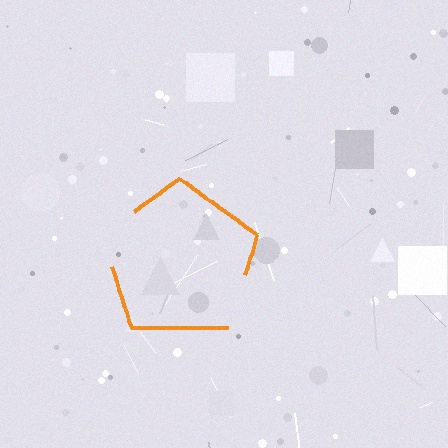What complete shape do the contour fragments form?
The contour fragments form a pentagon.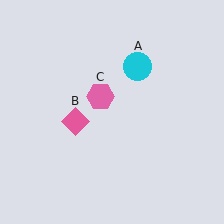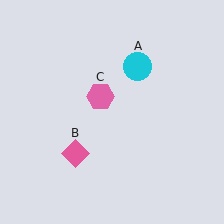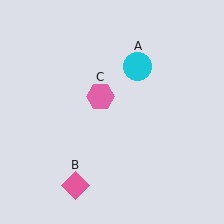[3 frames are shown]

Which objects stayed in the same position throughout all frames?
Cyan circle (object A) and pink hexagon (object C) remained stationary.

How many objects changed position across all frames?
1 object changed position: pink diamond (object B).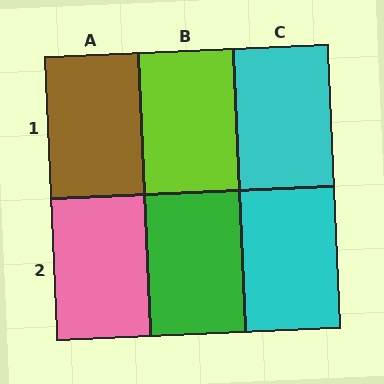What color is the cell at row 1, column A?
Brown.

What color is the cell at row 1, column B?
Lime.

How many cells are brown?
1 cell is brown.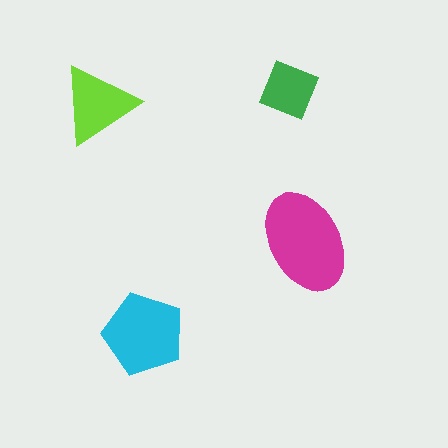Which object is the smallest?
The green diamond.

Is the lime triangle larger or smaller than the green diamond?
Larger.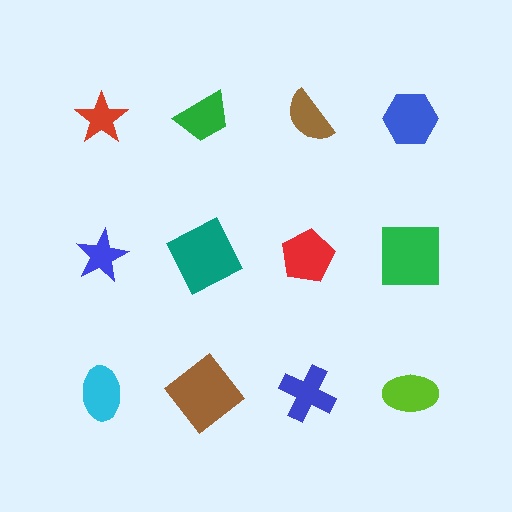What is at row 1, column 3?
A brown semicircle.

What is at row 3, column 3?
A blue cross.